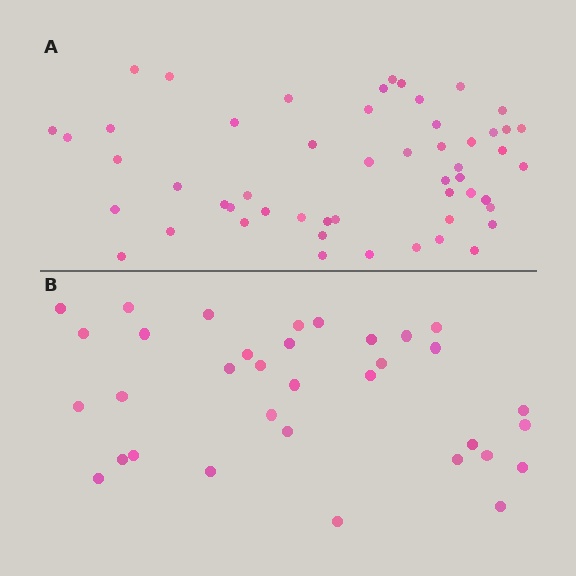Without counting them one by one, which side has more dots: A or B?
Region A (the top region) has more dots.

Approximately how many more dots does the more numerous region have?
Region A has approximately 20 more dots than region B.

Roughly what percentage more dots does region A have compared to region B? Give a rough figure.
About 55% more.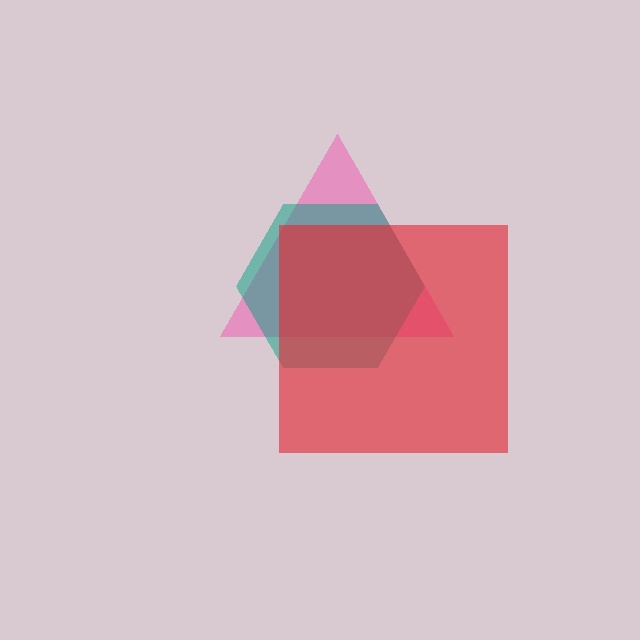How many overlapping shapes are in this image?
There are 3 overlapping shapes in the image.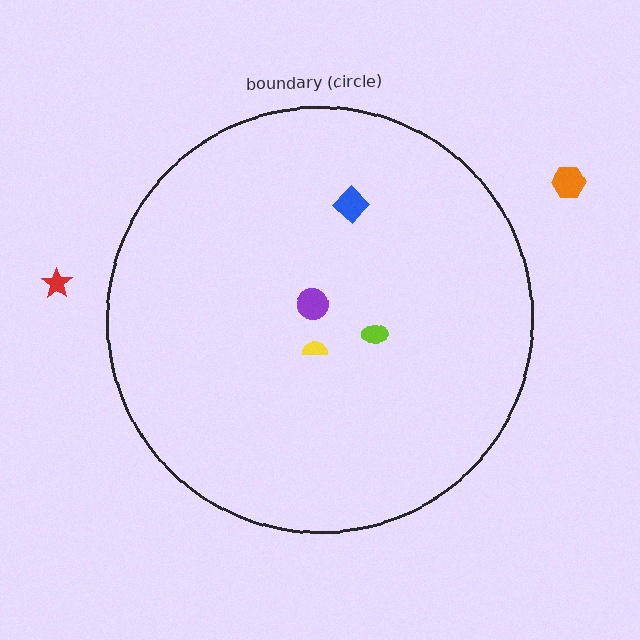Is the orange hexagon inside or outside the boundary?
Outside.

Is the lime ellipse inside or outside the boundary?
Inside.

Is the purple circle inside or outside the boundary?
Inside.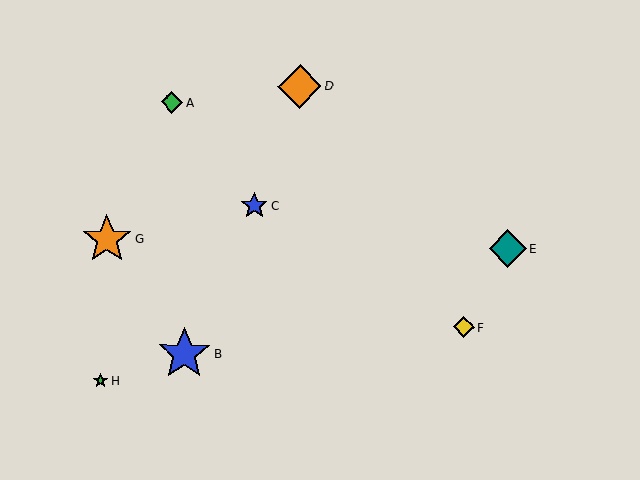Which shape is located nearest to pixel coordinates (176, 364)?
The blue star (labeled B) at (184, 353) is nearest to that location.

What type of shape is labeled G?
Shape G is an orange star.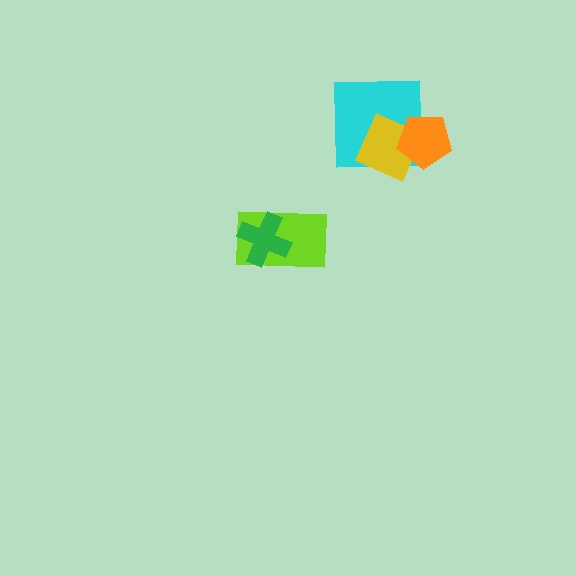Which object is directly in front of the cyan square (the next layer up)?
The yellow diamond is directly in front of the cyan square.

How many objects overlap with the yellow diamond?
2 objects overlap with the yellow diamond.